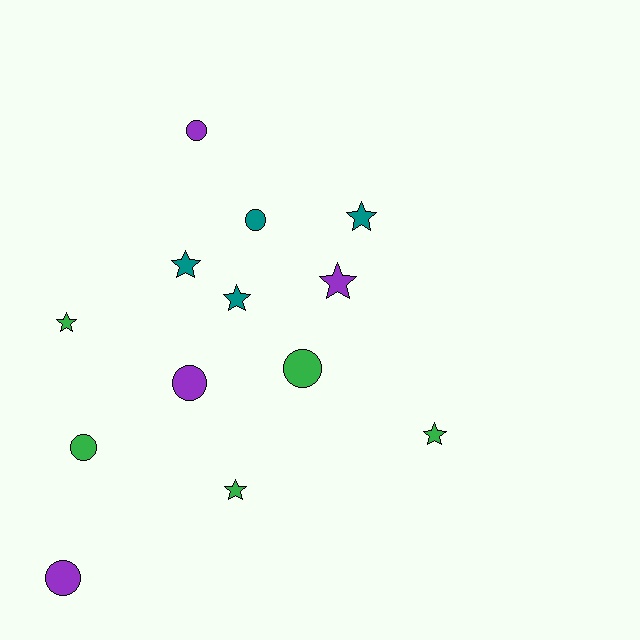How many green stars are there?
There are 3 green stars.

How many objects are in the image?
There are 13 objects.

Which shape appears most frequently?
Star, with 7 objects.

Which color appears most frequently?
Green, with 5 objects.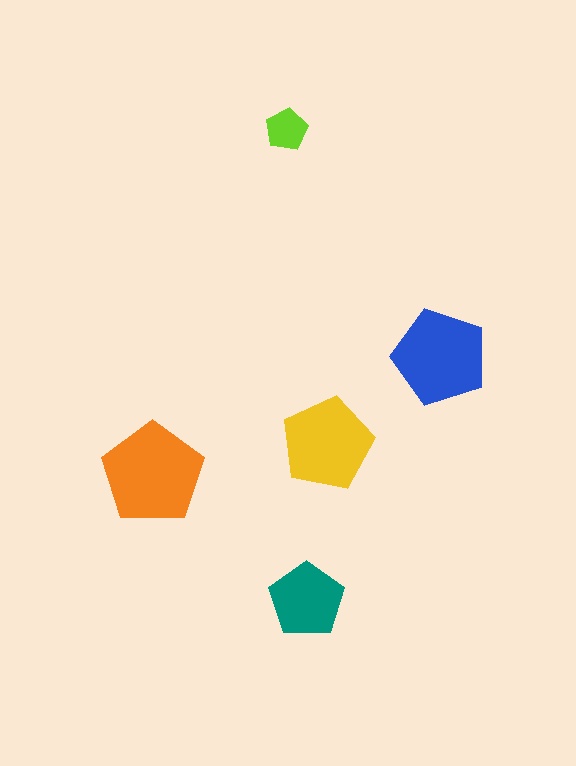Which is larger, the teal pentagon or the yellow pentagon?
The yellow one.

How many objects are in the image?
There are 5 objects in the image.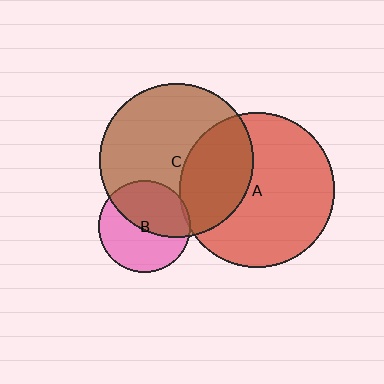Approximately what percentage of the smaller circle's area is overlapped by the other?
Approximately 35%.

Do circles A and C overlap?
Yes.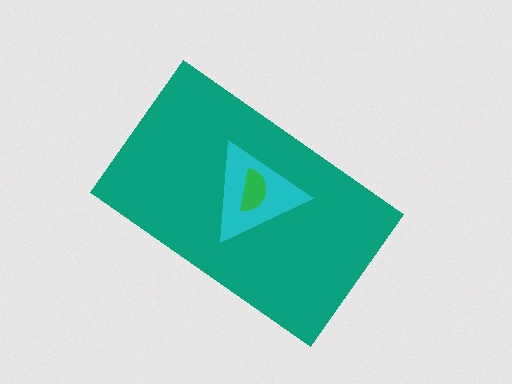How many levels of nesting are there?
3.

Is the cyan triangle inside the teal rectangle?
Yes.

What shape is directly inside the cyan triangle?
The green semicircle.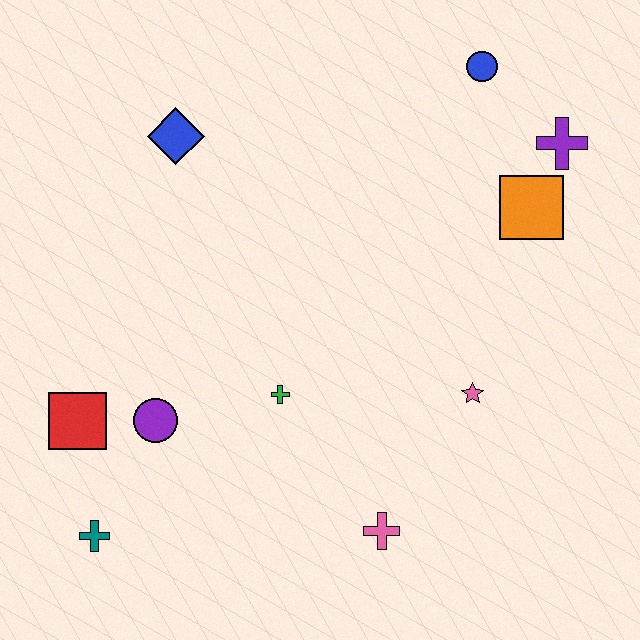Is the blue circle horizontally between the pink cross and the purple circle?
No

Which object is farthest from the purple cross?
The teal cross is farthest from the purple cross.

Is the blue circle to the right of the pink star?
Yes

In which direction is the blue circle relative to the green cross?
The blue circle is above the green cross.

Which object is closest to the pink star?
The pink cross is closest to the pink star.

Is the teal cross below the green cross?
Yes